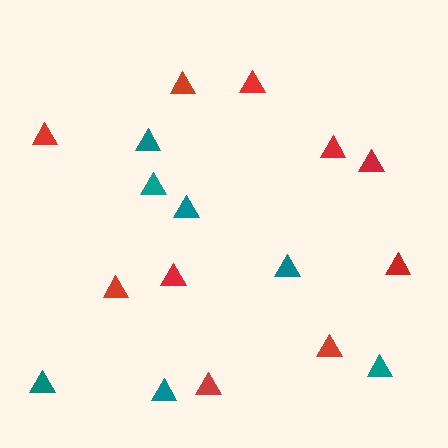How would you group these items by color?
There are 2 groups: one group of teal triangles (7) and one group of red triangles (10).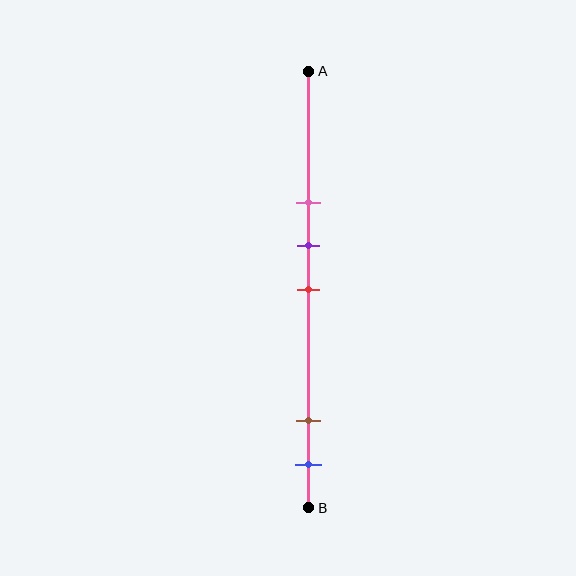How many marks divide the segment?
There are 5 marks dividing the segment.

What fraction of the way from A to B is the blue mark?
The blue mark is approximately 90% (0.9) of the way from A to B.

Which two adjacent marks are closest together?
The purple and red marks are the closest adjacent pair.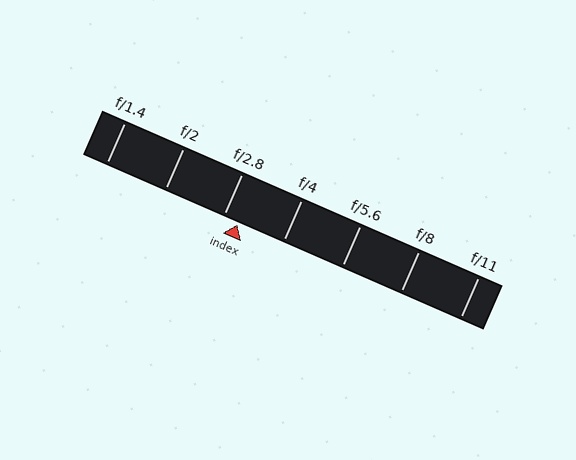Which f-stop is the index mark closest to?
The index mark is closest to f/2.8.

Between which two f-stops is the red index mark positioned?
The index mark is between f/2.8 and f/4.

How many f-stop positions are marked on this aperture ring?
There are 7 f-stop positions marked.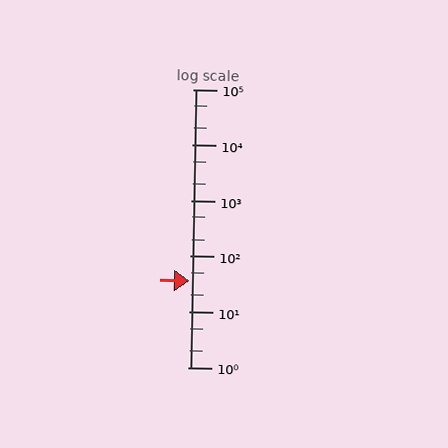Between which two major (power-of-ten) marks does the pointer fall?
The pointer is between 10 and 100.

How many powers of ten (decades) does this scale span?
The scale spans 5 decades, from 1 to 100000.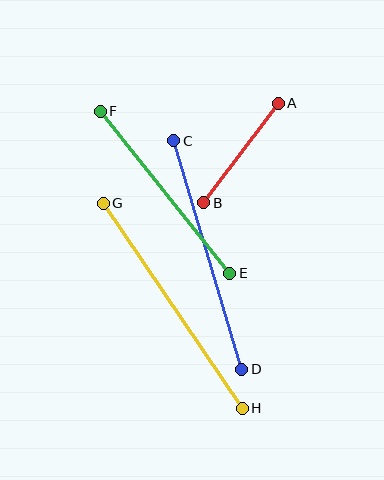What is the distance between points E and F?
The distance is approximately 208 pixels.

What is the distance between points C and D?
The distance is approximately 238 pixels.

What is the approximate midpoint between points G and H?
The midpoint is at approximately (173, 306) pixels.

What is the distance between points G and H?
The distance is approximately 248 pixels.